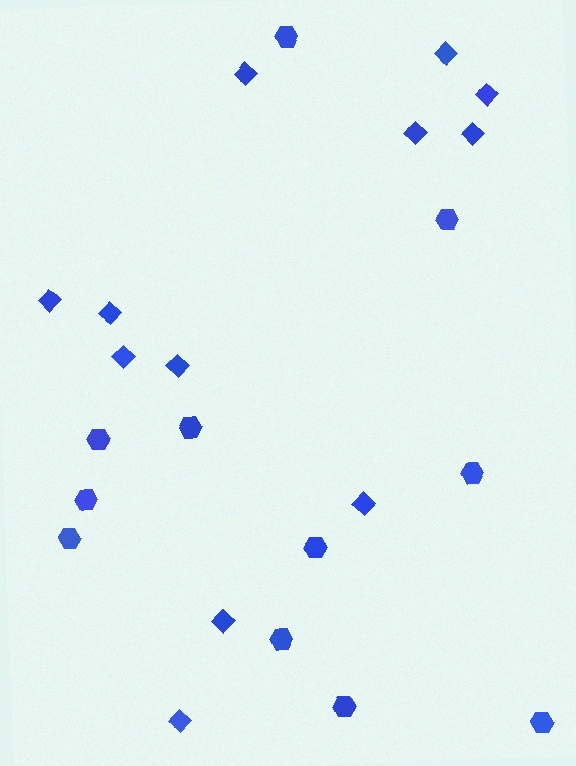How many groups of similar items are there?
There are 2 groups: one group of hexagons (11) and one group of diamonds (12).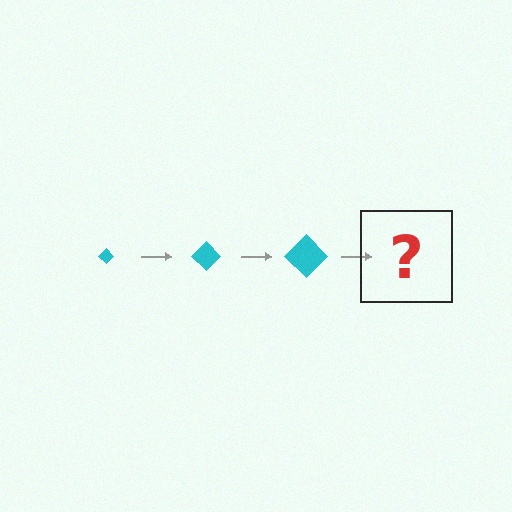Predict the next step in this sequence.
The next step is a cyan diamond, larger than the previous one.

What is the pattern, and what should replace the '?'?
The pattern is that the diamond gets progressively larger each step. The '?' should be a cyan diamond, larger than the previous one.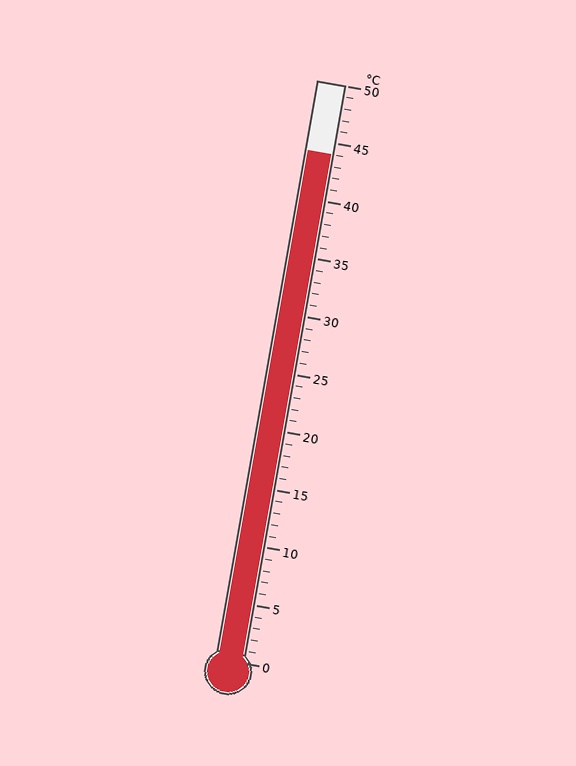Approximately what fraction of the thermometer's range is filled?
The thermometer is filled to approximately 90% of its range.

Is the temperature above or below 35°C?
The temperature is above 35°C.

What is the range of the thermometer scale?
The thermometer scale ranges from 0°C to 50°C.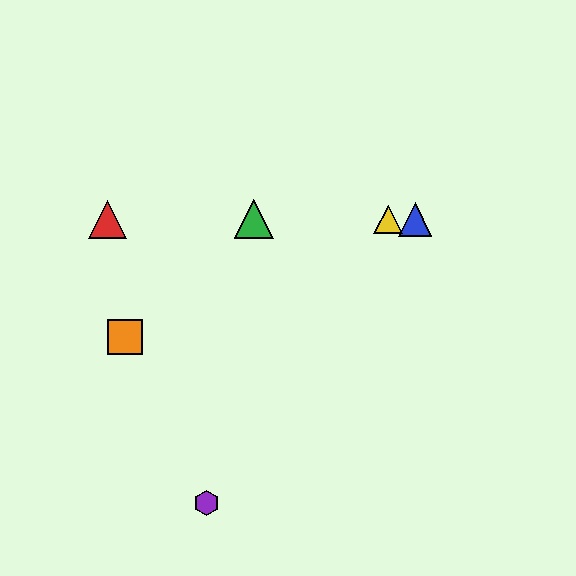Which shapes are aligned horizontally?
The red triangle, the blue triangle, the green triangle, the yellow triangle are aligned horizontally.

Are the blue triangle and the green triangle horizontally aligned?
Yes, both are at y≈219.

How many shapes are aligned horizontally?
4 shapes (the red triangle, the blue triangle, the green triangle, the yellow triangle) are aligned horizontally.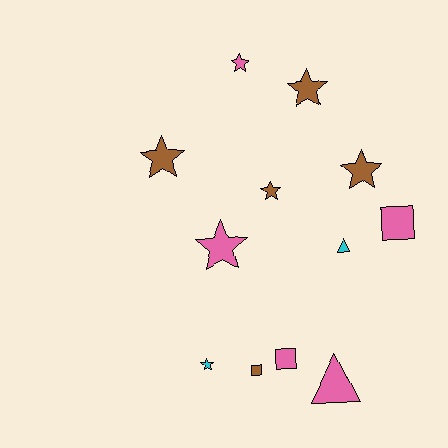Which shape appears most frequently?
Star, with 7 objects.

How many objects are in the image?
There are 12 objects.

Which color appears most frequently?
Pink, with 5 objects.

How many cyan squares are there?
There are no cyan squares.